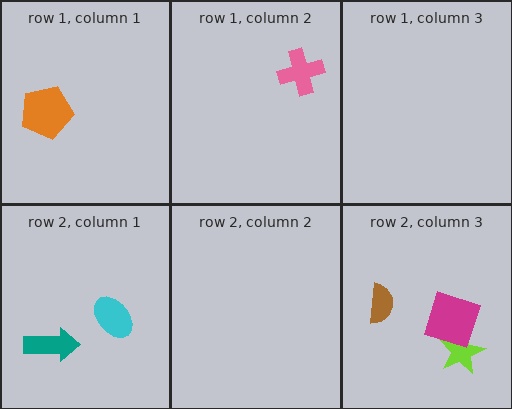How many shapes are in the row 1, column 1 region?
1.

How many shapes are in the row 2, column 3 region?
3.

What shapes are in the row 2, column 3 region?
The lime star, the magenta square, the brown semicircle.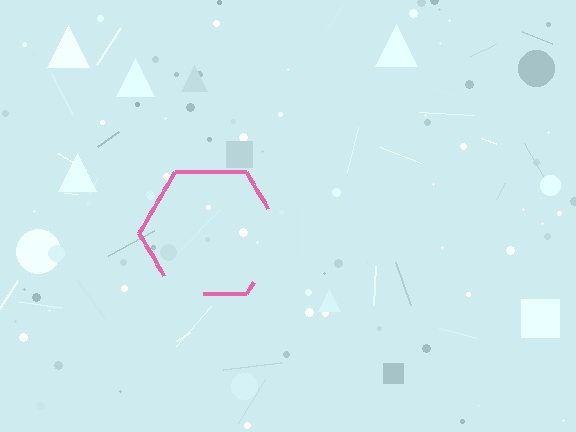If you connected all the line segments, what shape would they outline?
They would outline a hexagon.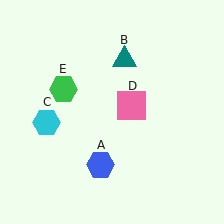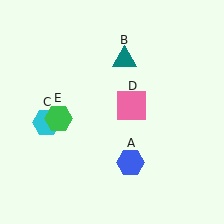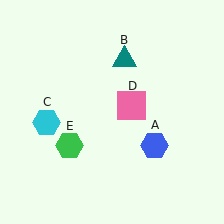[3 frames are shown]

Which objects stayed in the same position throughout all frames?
Teal triangle (object B) and cyan hexagon (object C) and pink square (object D) remained stationary.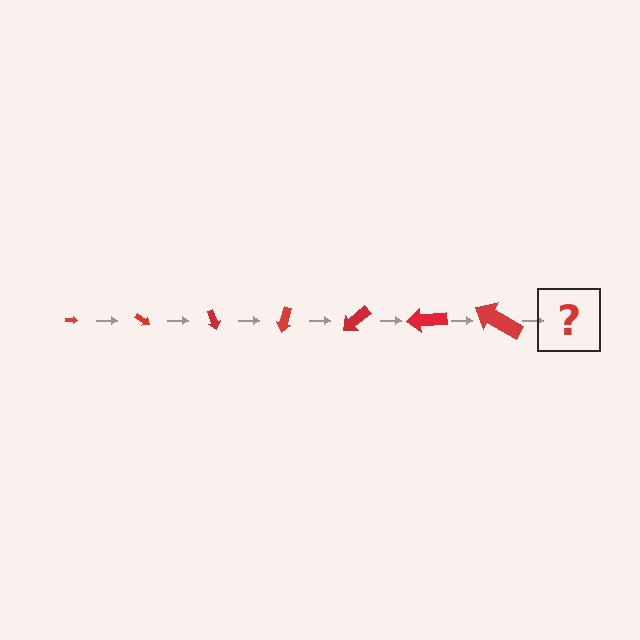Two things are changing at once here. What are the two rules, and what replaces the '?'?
The two rules are that the arrow grows larger each step and it rotates 35 degrees each step. The '?' should be an arrow, larger than the previous one and rotated 245 degrees from the start.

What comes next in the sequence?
The next element should be an arrow, larger than the previous one and rotated 245 degrees from the start.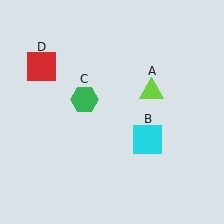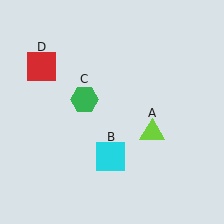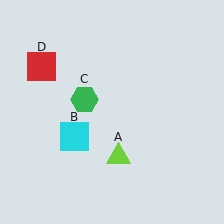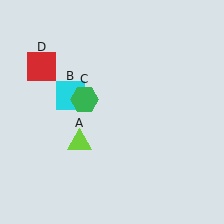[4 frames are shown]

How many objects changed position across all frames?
2 objects changed position: lime triangle (object A), cyan square (object B).